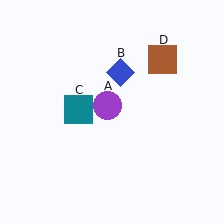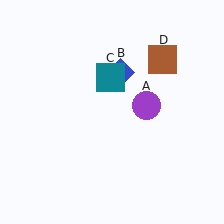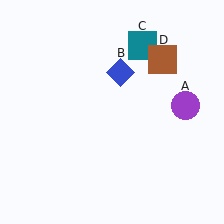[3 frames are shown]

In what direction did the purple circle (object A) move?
The purple circle (object A) moved right.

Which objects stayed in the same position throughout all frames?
Blue diamond (object B) and brown square (object D) remained stationary.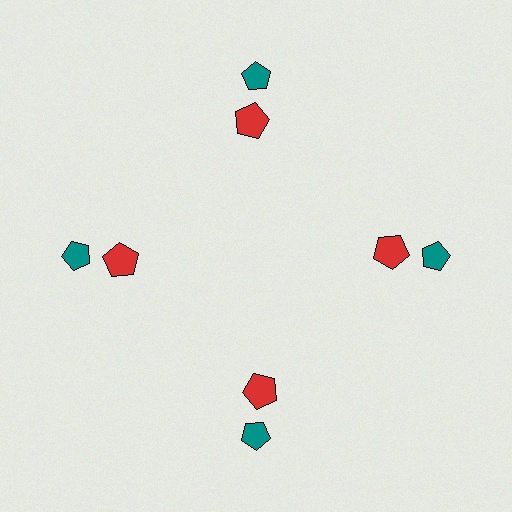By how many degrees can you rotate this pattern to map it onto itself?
The pattern maps onto itself every 90 degrees of rotation.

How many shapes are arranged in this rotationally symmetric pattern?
There are 8 shapes, arranged in 4 groups of 2.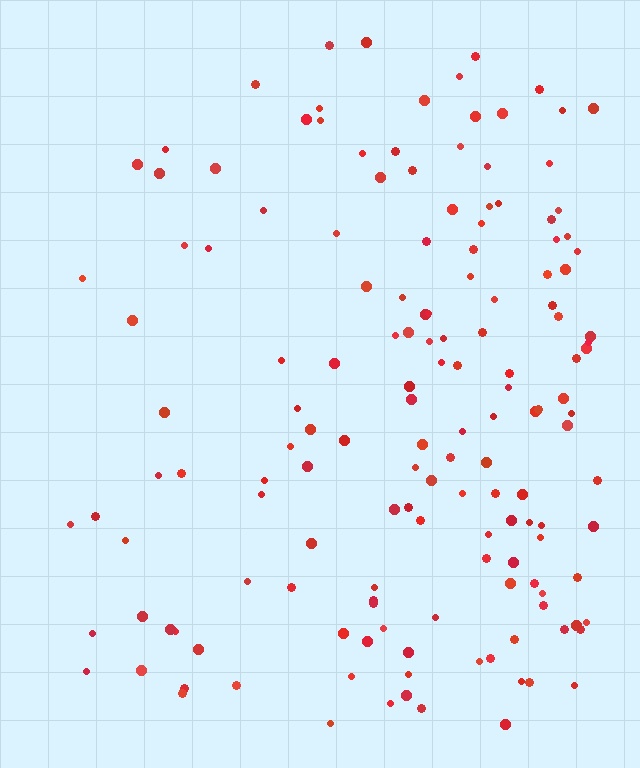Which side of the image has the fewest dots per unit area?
The left.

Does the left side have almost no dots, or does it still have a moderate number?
Still a moderate number, just noticeably fewer than the right.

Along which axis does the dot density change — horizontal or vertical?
Horizontal.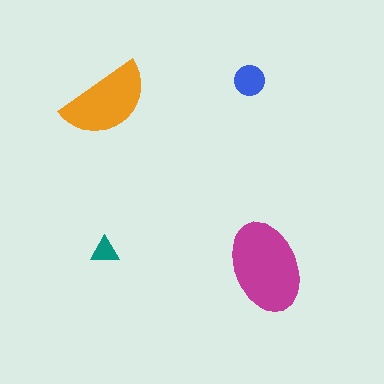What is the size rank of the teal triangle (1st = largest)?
4th.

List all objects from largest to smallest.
The magenta ellipse, the orange semicircle, the blue circle, the teal triangle.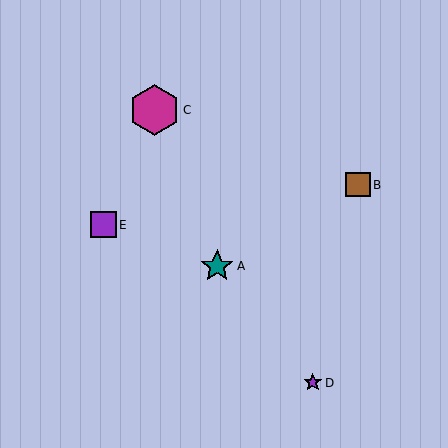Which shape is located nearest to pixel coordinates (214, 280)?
The teal star (labeled A) at (217, 266) is nearest to that location.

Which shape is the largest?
The magenta hexagon (labeled C) is the largest.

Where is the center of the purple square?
The center of the purple square is at (103, 225).